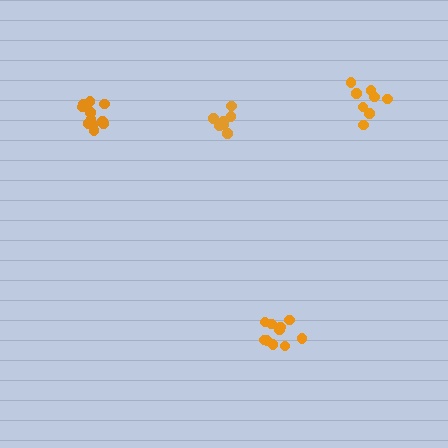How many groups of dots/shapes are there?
There are 4 groups.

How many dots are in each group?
Group 1: 10 dots, Group 2: 11 dots, Group 3: 8 dots, Group 4: 7 dots (36 total).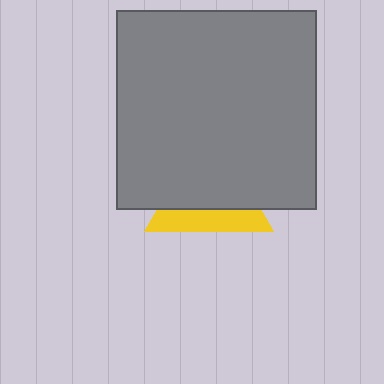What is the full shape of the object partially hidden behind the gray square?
The partially hidden object is a yellow triangle.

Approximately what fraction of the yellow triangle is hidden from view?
Roughly 65% of the yellow triangle is hidden behind the gray square.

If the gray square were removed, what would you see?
You would see the complete yellow triangle.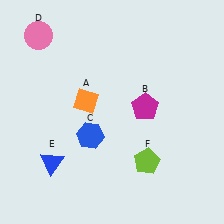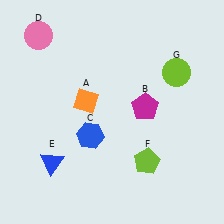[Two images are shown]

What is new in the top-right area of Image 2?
A lime circle (G) was added in the top-right area of Image 2.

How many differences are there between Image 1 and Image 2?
There is 1 difference between the two images.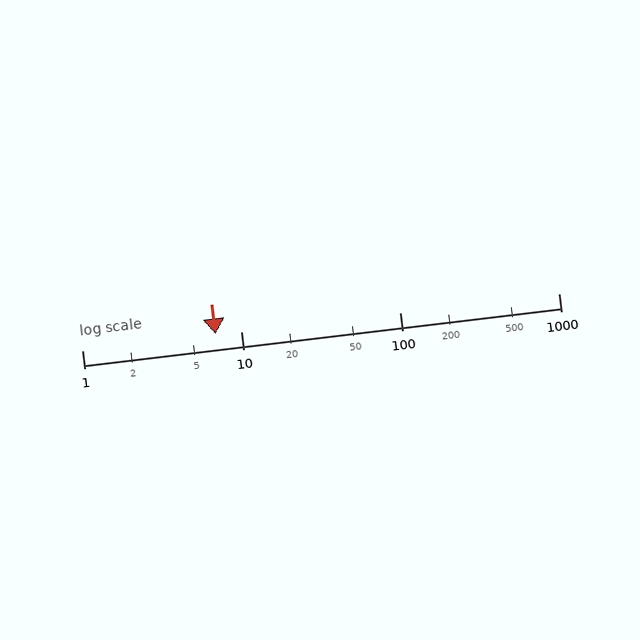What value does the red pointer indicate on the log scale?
The pointer indicates approximately 6.9.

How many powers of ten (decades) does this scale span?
The scale spans 3 decades, from 1 to 1000.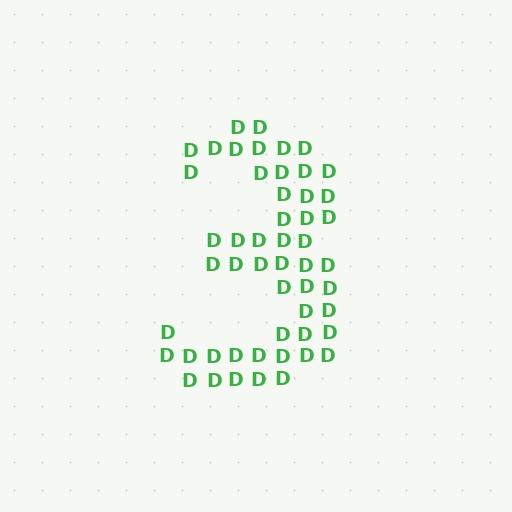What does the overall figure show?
The overall figure shows the digit 3.